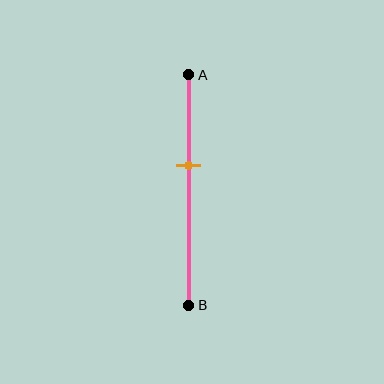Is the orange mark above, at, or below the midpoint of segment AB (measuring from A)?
The orange mark is above the midpoint of segment AB.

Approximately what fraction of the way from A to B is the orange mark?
The orange mark is approximately 40% of the way from A to B.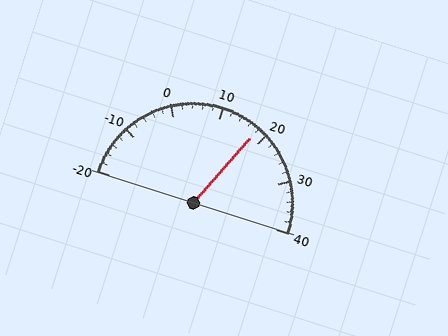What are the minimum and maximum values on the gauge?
The gauge ranges from -20 to 40.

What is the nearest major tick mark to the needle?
The nearest major tick mark is 20.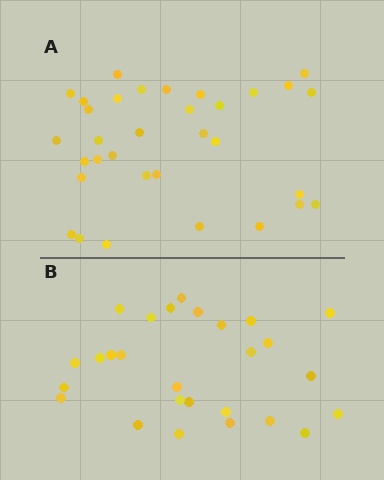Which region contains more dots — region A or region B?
Region A (the top region) has more dots.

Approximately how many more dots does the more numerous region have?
Region A has about 6 more dots than region B.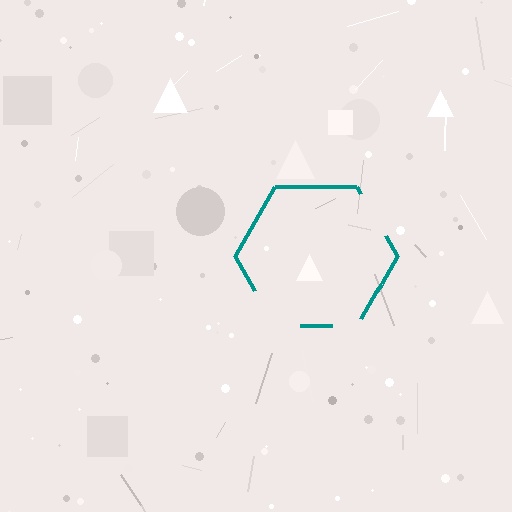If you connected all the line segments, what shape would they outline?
They would outline a hexagon.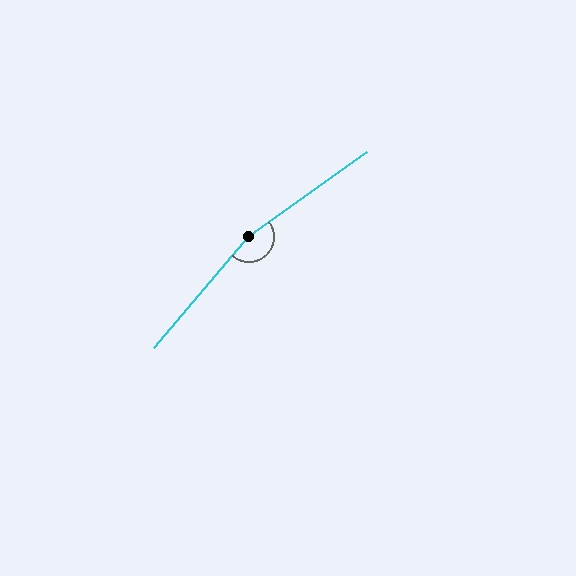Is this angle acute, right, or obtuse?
It is obtuse.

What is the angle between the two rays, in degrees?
Approximately 166 degrees.